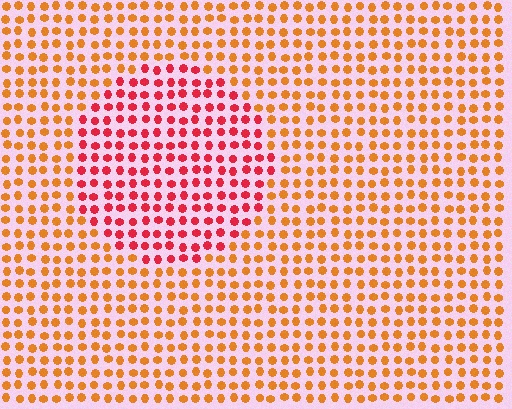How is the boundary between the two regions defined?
The boundary is defined purely by a slight shift in hue (about 39 degrees). Spacing, size, and orientation are identical on both sides.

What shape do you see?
I see a circle.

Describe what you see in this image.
The image is filled with small orange elements in a uniform arrangement. A circle-shaped region is visible where the elements are tinted to a slightly different hue, forming a subtle color boundary.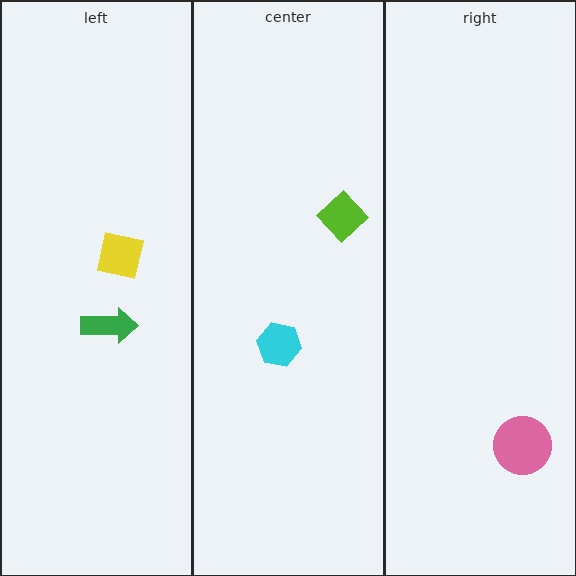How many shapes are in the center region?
2.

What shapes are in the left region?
The yellow square, the green arrow.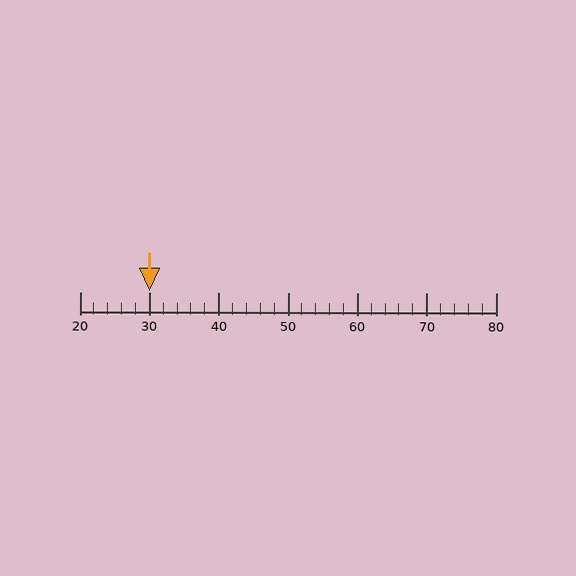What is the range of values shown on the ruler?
The ruler shows values from 20 to 80.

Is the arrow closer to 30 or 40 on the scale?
The arrow is closer to 30.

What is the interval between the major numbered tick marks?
The major tick marks are spaced 10 units apart.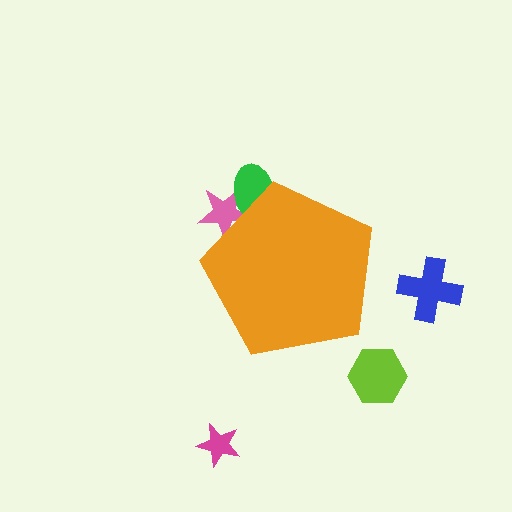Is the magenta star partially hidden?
No, the magenta star is fully visible.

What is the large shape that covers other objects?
An orange pentagon.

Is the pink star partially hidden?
Yes, the pink star is partially hidden behind the orange pentagon.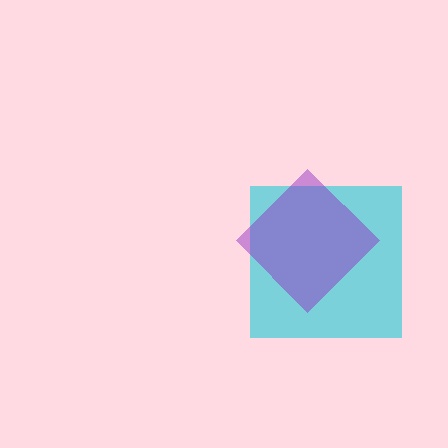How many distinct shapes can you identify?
There are 2 distinct shapes: a cyan square, a purple diamond.